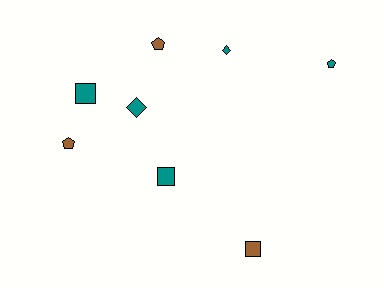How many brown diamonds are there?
There are no brown diamonds.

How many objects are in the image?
There are 8 objects.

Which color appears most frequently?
Teal, with 5 objects.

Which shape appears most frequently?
Pentagon, with 3 objects.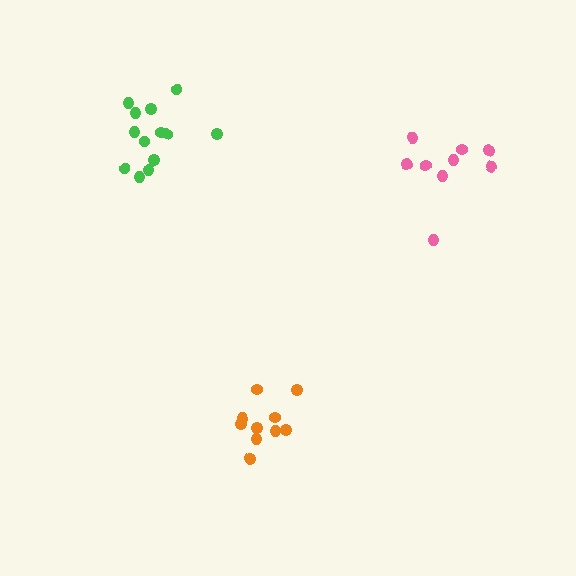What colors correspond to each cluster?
The clusters are colored: pink, orange, green.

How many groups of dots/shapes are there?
There are 3 groups.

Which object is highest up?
The green cluster is topmost.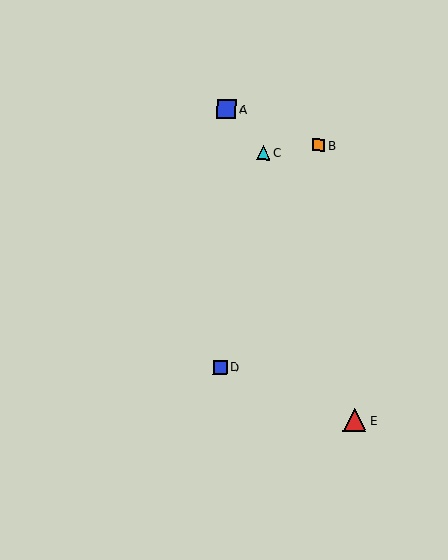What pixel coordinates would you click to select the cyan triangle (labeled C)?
Click at (263, 153) to select the cyan triangle C.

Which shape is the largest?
The red triangle (labeled E) is the largest.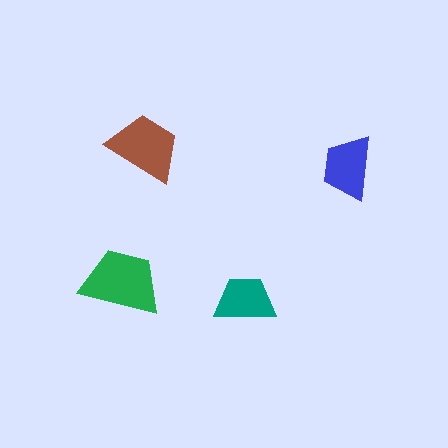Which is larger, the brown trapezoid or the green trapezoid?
The green one.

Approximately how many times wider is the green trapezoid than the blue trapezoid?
About 1.5 times wider.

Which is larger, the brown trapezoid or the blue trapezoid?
The brown one.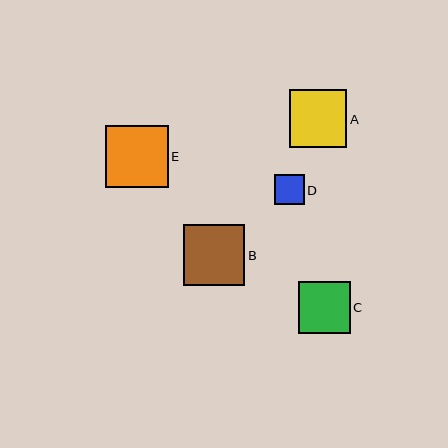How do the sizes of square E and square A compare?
Square E and square A are approximately the same size.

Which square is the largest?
Square E is the largest with a size of approximately 62 pixels.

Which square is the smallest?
Square D is the smallest with a size of approximately 30 pixels.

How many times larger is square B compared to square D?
Square B is approximately 2.0 times the size of square D.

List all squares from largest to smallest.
From largest to smallest: E, B, A, C, D.